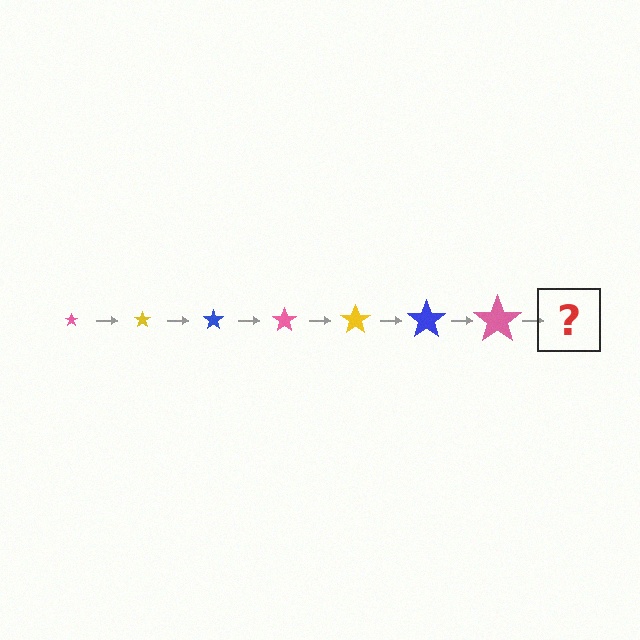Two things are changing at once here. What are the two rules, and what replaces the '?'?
The two rules are that the star grows larger each step and the color cycles through pink, yellow, and blue. The '?' should be a yellow star, larger than the previous one.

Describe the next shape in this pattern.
It should be a yellow star, larger than the previous one.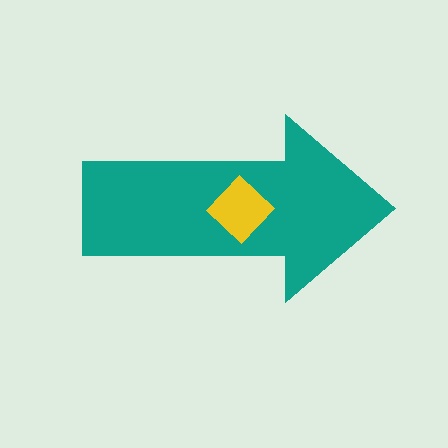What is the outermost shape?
The teal arrow.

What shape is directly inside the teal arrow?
The yellow diamond.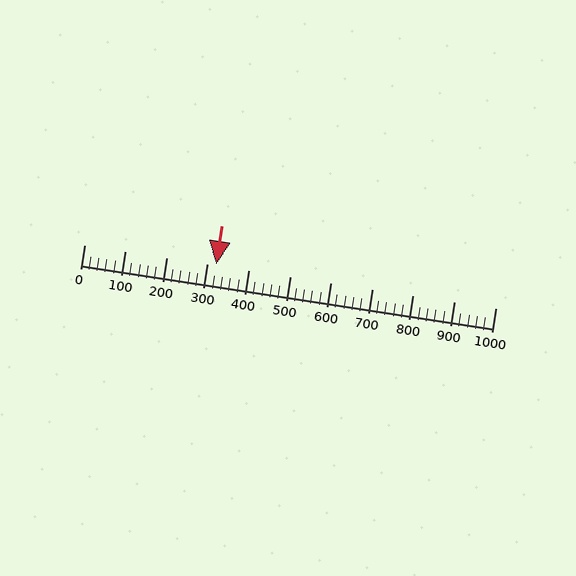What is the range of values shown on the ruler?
The ruler shows values from 0 to 1000.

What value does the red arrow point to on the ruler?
The red arrow points to approximately 320.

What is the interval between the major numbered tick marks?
The major tick marks are spaced 100 units apart.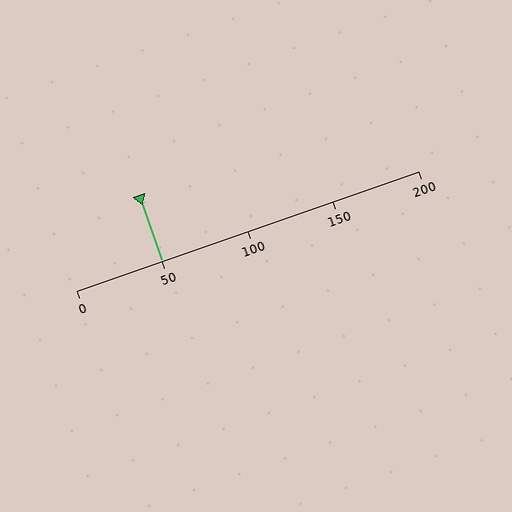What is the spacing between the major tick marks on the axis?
The major ticks are spaced 50 apart.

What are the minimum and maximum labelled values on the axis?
The axis runs from 0 to 200.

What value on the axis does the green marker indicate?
The marker indicates approximately 50.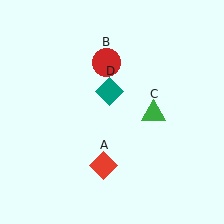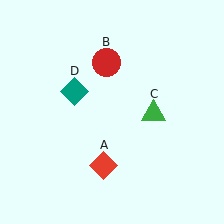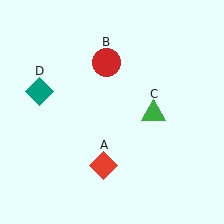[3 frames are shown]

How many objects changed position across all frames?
1 object changed position: teal diamond (object D).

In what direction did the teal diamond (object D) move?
The teal diamond (object D) moved left.